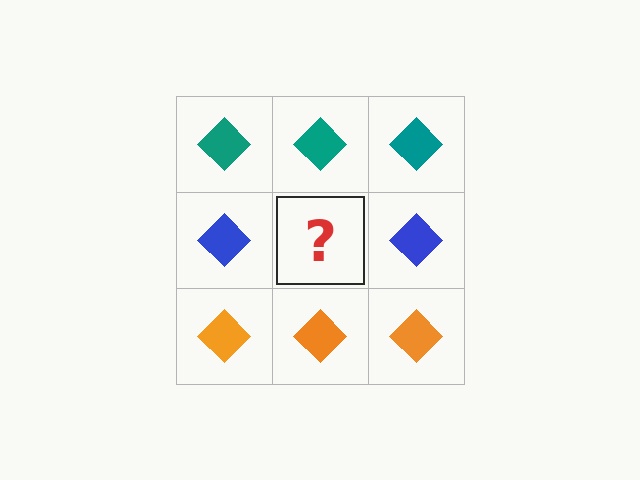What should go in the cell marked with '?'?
The missing cell should contain a blue diamond.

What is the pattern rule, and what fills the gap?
The rule is that each row has a consistent color. The gap should be filled with a blue diamond.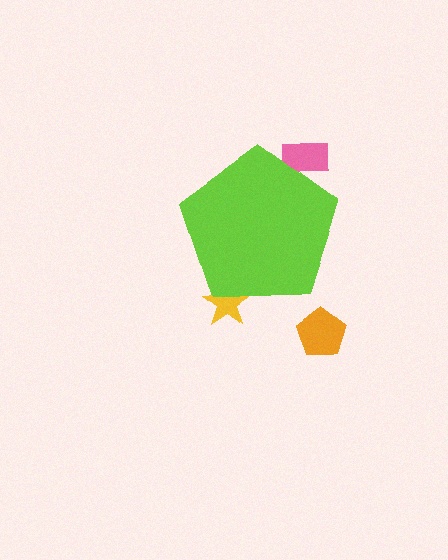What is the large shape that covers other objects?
A lime pentagon.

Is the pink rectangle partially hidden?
Yes, the pink rectangle is partially hidden behind the lime pentagon.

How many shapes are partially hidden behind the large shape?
2 shapes are partially hidden.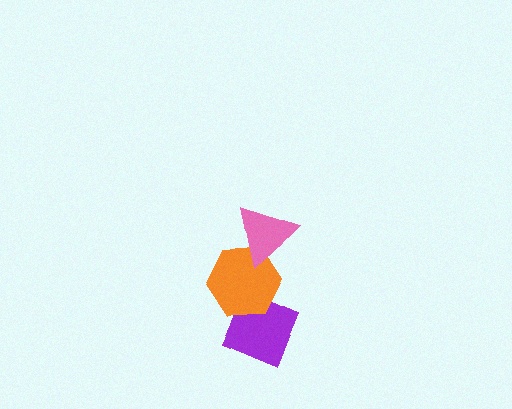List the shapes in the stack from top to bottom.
From top to bottom: the pink triangle, the orange hexagon, the purple diamond.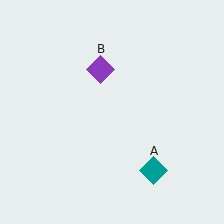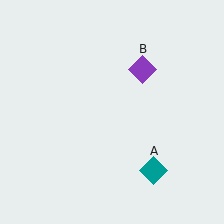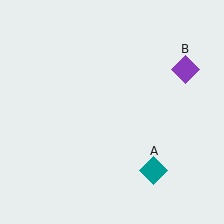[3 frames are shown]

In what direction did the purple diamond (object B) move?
The purple diamond (object B) moved right.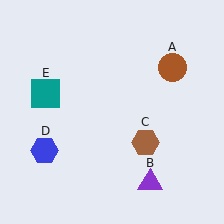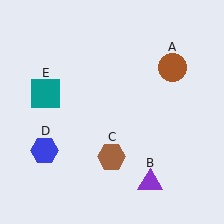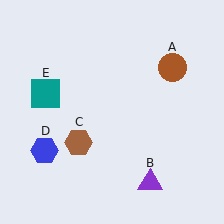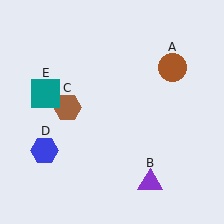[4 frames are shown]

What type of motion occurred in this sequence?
The brown hexagon (object C) rotated clockwise around the center of the scene.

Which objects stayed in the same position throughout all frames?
Brown circle (object A) and purple triangle (object B) and blue hexagon (object D) and teal square (object E) remained stationary.